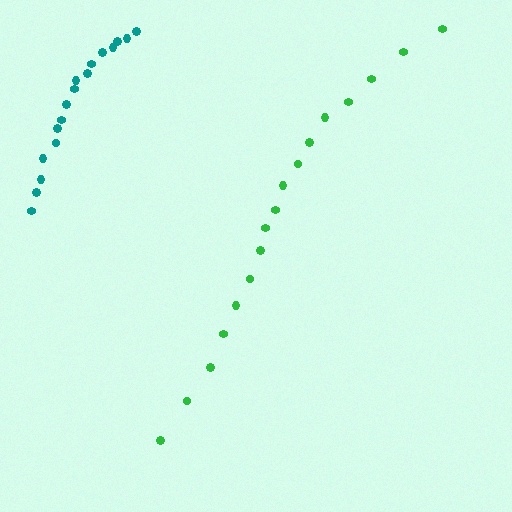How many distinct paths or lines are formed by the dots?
There are 2 distinct paths.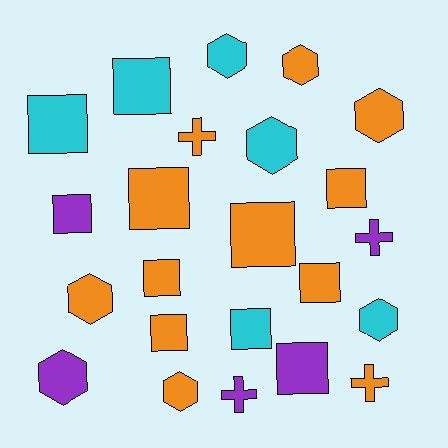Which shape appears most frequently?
Square, with 11 objects.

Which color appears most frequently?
Orange, with 12 objects.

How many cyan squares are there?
There are 3 cyan squares.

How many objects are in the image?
There are 23 objects.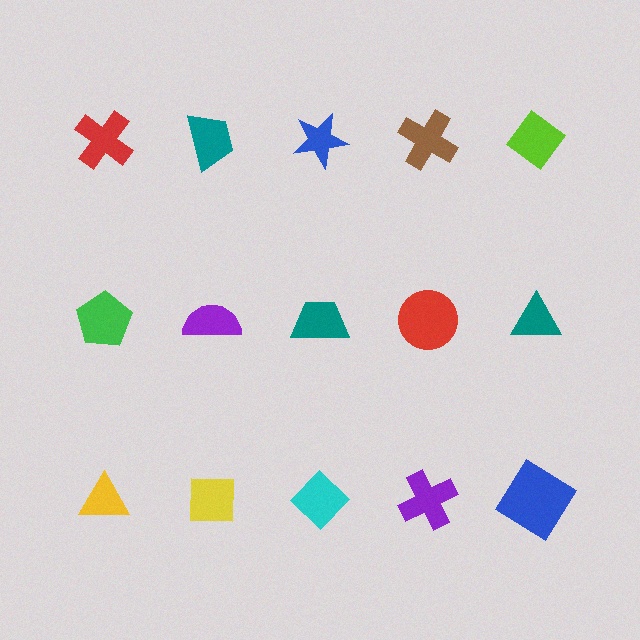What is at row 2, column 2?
A purple semicircle.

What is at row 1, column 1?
A red cross.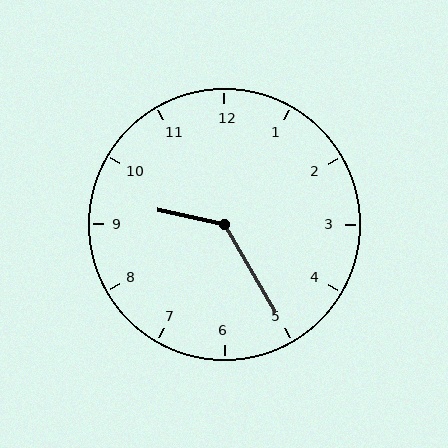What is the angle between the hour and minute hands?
Approximately 132 degrees.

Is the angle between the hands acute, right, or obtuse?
It is obtuse.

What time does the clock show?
9:25.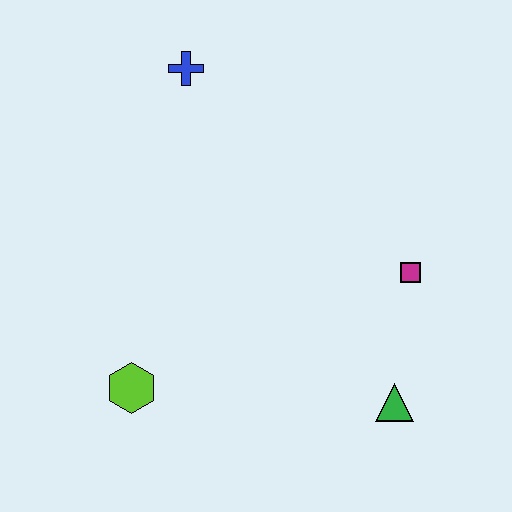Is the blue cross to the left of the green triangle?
Yes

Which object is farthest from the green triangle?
The blue cross is farthest from the green triangle.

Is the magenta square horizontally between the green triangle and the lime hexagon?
No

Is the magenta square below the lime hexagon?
No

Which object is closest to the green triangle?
The magenta square is closest to the green triangle.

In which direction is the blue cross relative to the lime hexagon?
The blue cross is above the lime hexagon.